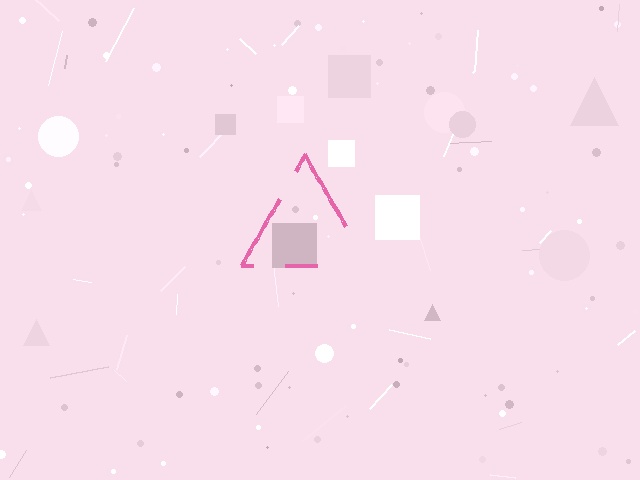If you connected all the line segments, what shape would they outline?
They would outline a triangle.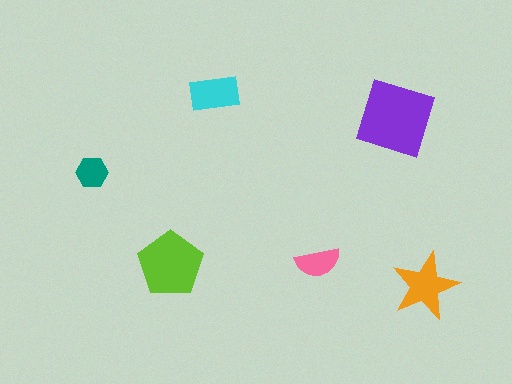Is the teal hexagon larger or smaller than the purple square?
Smaller.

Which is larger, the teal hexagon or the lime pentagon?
The lime pentagon.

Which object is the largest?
The purple square.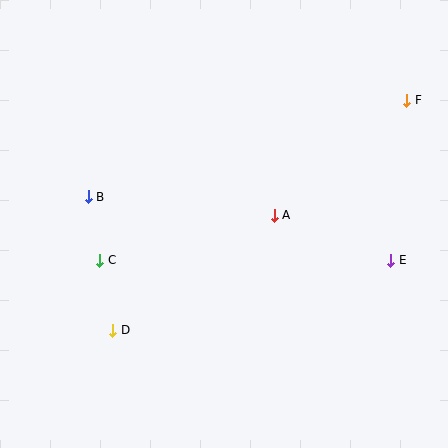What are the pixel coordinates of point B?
Point B is at (88, 197).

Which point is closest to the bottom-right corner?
Point E is closest to the bottom-right corner.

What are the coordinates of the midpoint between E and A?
The midpoint between E and A is at (332, 238).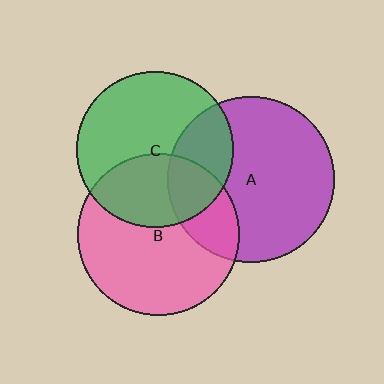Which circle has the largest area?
Circle A (purple).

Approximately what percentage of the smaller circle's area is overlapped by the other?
Approximately 25%.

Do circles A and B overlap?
Yes.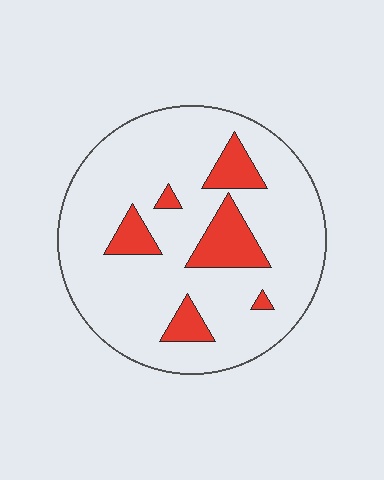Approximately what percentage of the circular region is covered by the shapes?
Approximately 15%.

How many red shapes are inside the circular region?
6.